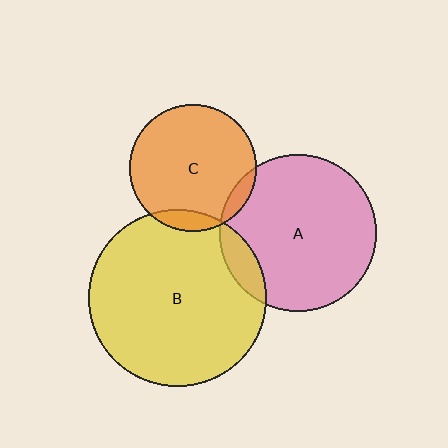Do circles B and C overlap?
Yes.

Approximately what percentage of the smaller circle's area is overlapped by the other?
Approximately 10%.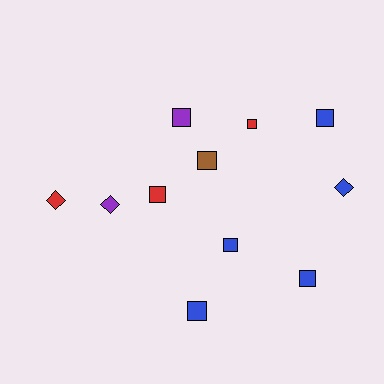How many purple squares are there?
There is 1 purple square.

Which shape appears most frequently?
Square, with 8 objects.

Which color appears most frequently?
Blue, with 5 objects.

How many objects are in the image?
There are 11 objects.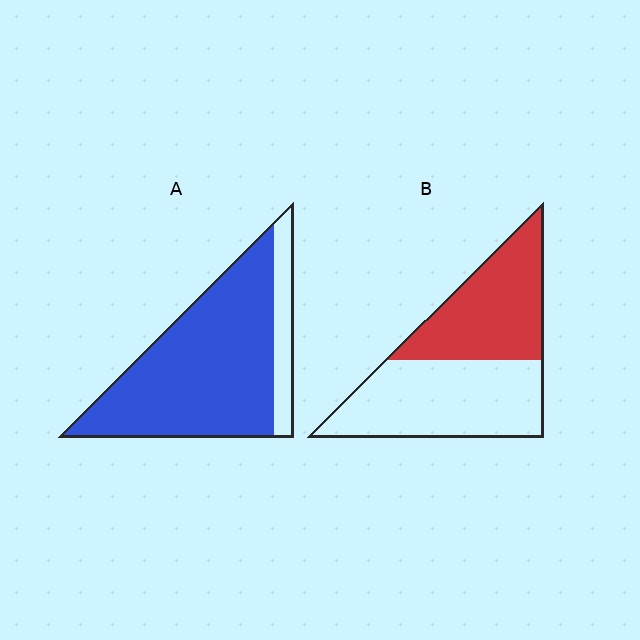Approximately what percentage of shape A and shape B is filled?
A is approximately 85% and B is approximately 45%.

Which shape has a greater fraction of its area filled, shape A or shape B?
Shape A.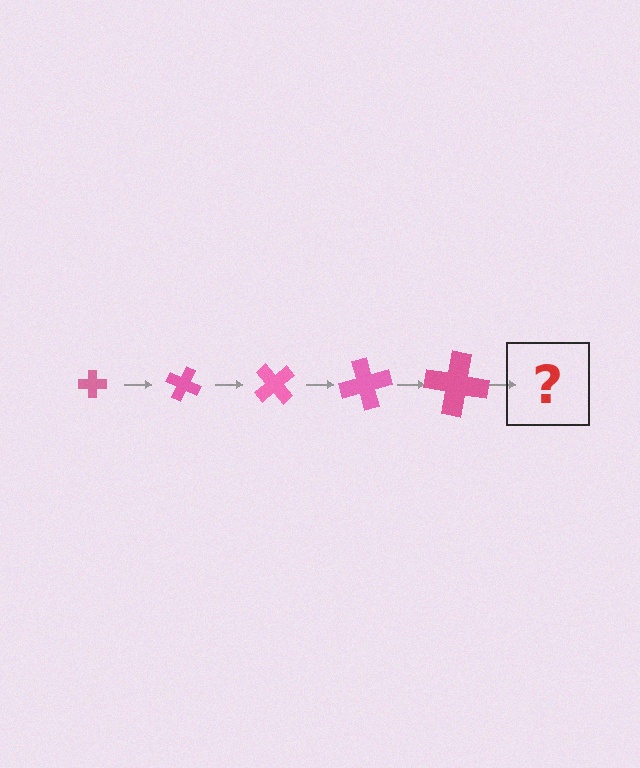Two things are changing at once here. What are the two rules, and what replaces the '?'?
The two rules are that the cross grows larger each step and it rotates 25 degrees each step. The '?' should be a cross, larger than the previous one and rotated 125 degrees from the start.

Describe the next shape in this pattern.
It should be a cross, larger than the previous one and rotated 125 degrees from the start.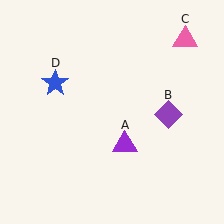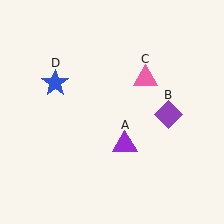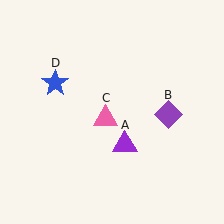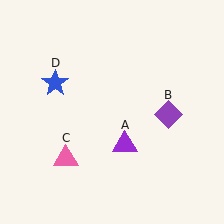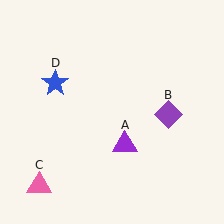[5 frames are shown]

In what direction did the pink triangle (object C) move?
The pink triangle (object C) moved down and to the left.